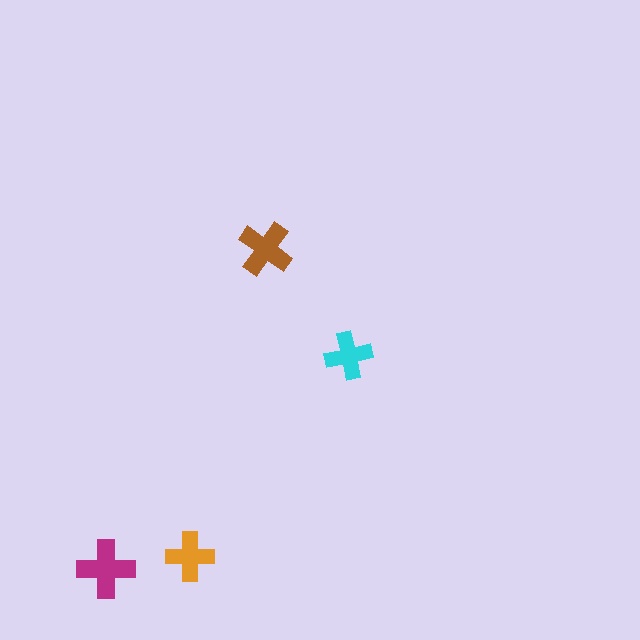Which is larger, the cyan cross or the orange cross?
The orange one.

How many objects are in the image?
There are 4 objects in the image.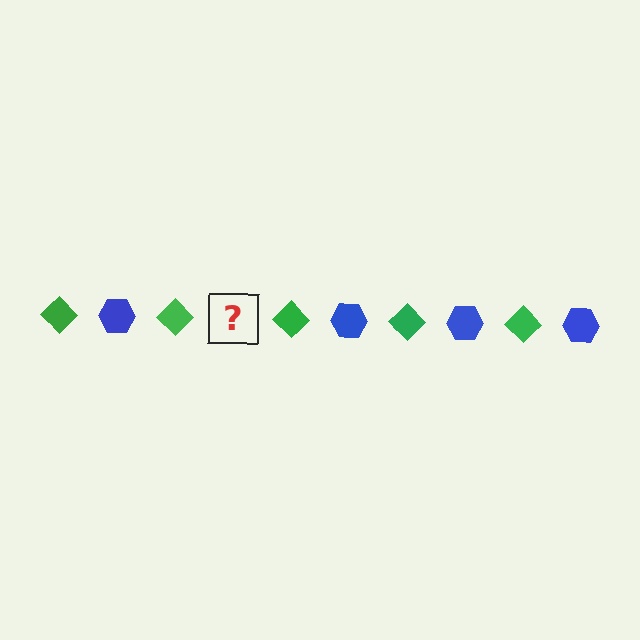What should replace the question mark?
The question mark should be replaced with a blue hexagon.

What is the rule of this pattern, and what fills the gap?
The rule is that the pattern alternates between green diamond and blue hexagon. The gap should be filled with a blue hexagon.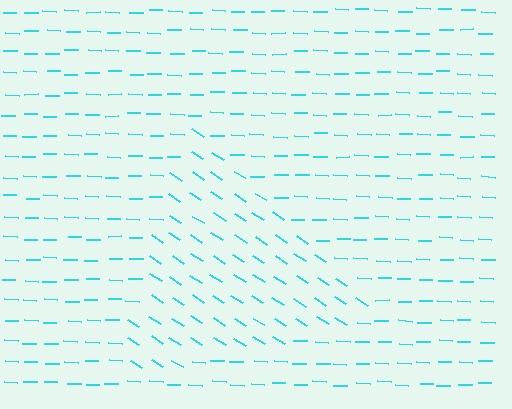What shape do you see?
I see a triangle.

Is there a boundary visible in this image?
Yes, there is a texture boundary formed by a change in line orientation.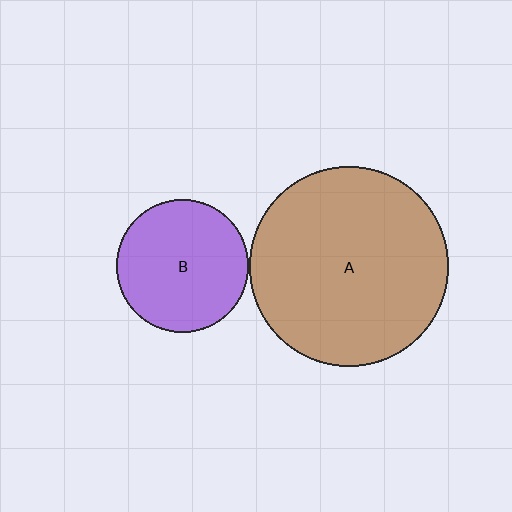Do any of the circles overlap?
No, none of the circles overlap.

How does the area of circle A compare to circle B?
Approximately 2.3 times.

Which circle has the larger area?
Circle A (brown).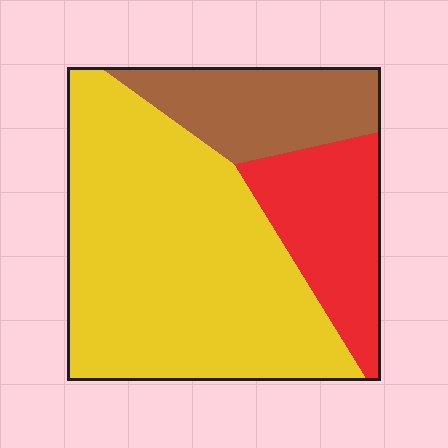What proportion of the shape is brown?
Brown takes up less than a quarter of the shape.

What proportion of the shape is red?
Red takes up about one fifth (1/5) of the shape.